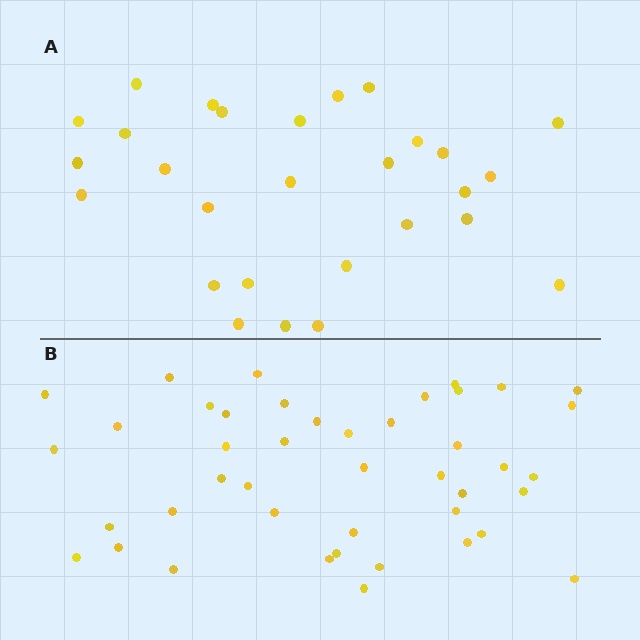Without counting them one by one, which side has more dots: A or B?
Region B (the bottom region) has more dots.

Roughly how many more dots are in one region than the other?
Region B has approximately 15 more dots than region A.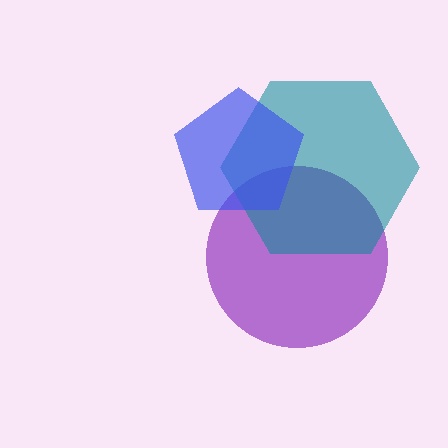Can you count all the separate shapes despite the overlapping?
Yes, there are 3 separate shapes.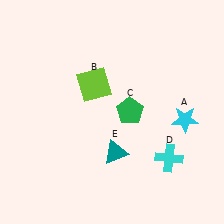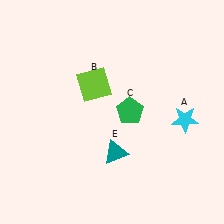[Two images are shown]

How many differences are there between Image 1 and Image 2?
There is 1 difference between the two images.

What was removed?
The cyan cross (D) was removed in Image 2.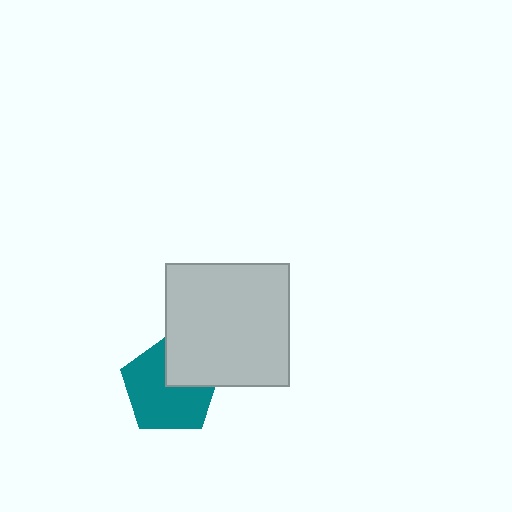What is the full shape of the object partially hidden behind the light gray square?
The partially hidden object is a teal pentagon.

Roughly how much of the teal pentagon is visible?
Most of it is visible (roughly 70%).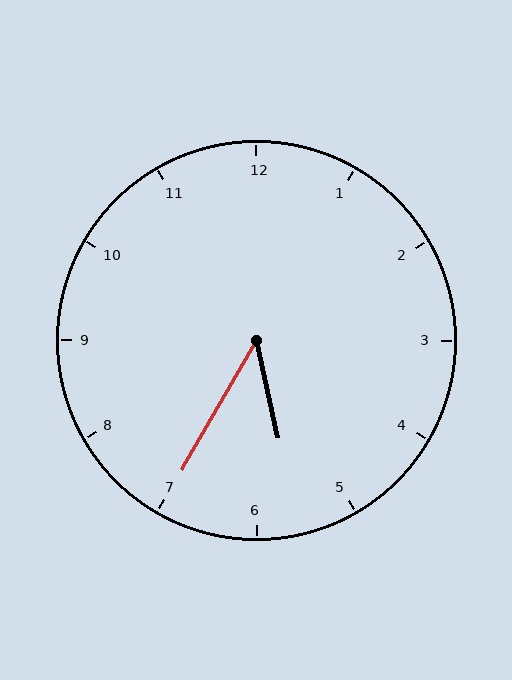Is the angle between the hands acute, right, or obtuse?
It is acute.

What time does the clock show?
5:35.